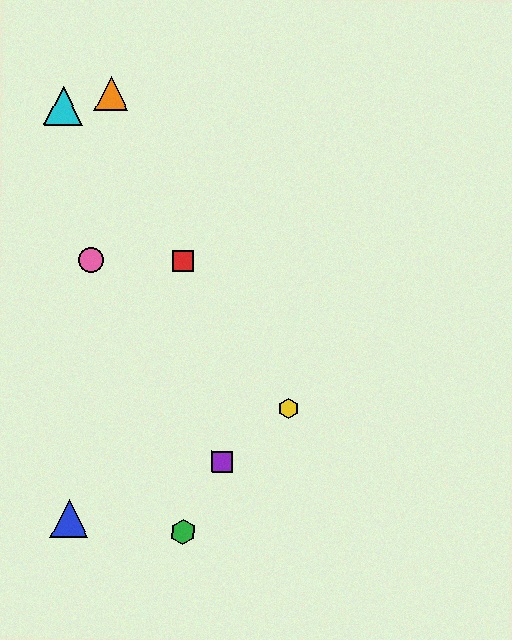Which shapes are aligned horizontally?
The red square, the pink circle are aligned horizontally.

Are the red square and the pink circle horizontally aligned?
Yes, both are at y≈261.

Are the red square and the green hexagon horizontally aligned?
No, the red square is at y≈261 and the green hexagon is at y≈532.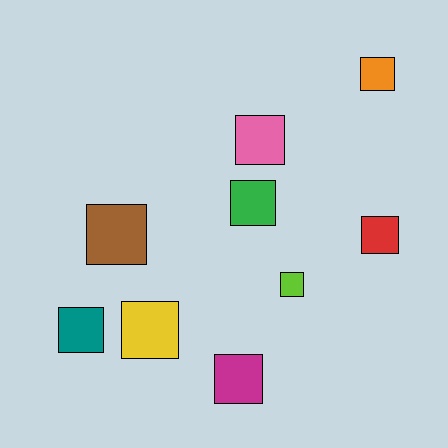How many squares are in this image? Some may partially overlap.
There are 9 squares.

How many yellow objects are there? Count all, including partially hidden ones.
There is 1 yellow object.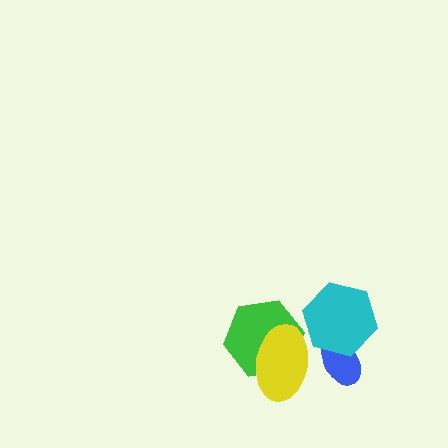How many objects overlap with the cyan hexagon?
1 object overlaps with the cyan hexagon.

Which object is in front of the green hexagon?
The yellow ellipse is in front of the green hexagon.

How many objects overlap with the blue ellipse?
1 object overlaps with the blue ellipse.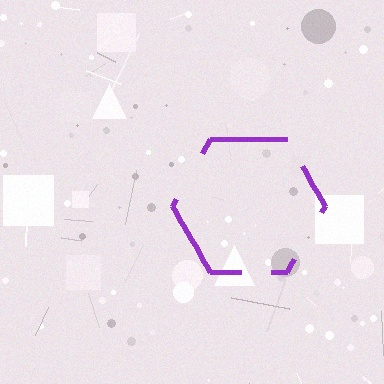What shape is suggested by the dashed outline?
The dashed outline suggests a hexagon.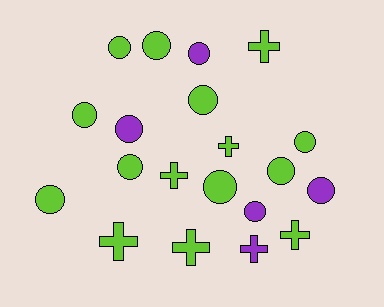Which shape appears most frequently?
Circle, with 13 objects.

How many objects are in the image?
There are 20 objects.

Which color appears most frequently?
Lime, with 15 objects.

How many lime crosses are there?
There are 6 lime crosses.